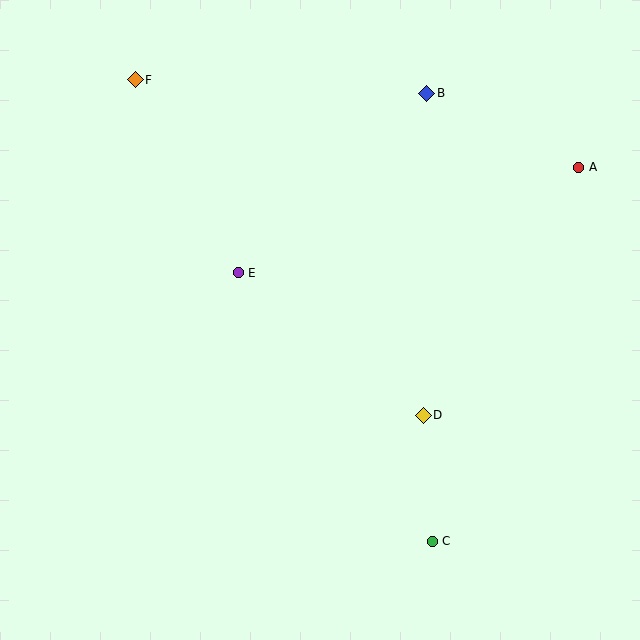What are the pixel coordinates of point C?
Point C is at (432, 541).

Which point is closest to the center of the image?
Point E at (238, 273) is closest to the center.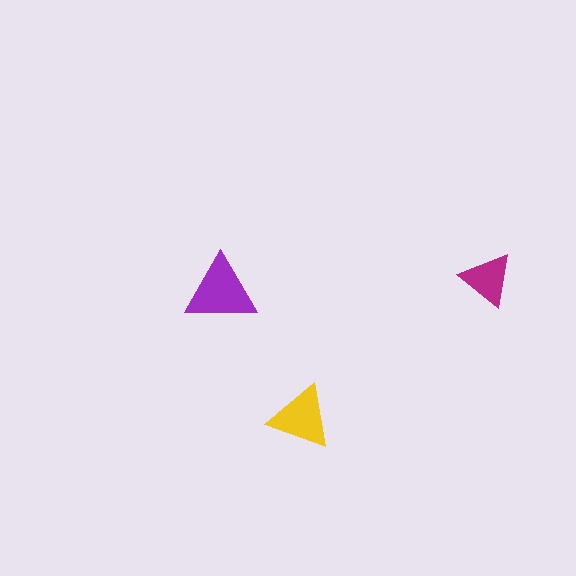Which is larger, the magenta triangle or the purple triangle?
The purple one.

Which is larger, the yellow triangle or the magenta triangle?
The yellow one.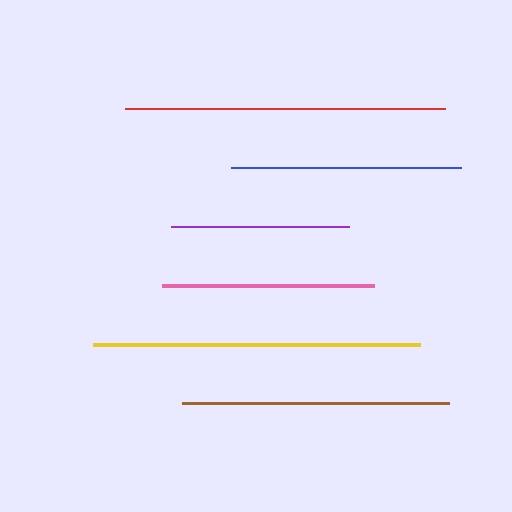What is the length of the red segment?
The red segment is approximately 320 pixels long.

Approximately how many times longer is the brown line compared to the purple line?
The brown line is approximately 1.5 times the length of the purple line.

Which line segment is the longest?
The yellow line is the longest at approximately 327 pixels.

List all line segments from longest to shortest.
From longest to shortest: yellow, red, brown, blue, pink, purple.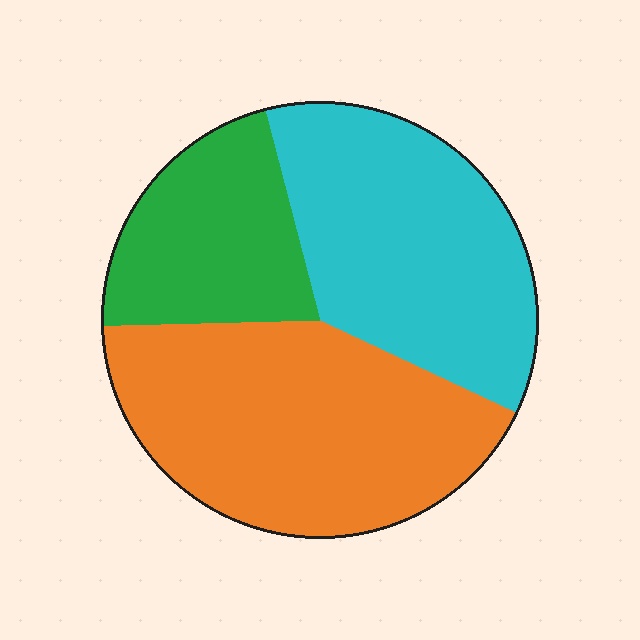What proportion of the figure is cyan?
Cyan covers about 35% of the figure.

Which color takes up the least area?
Green, at roughly 20%.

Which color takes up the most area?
Orange, at roughly 40%.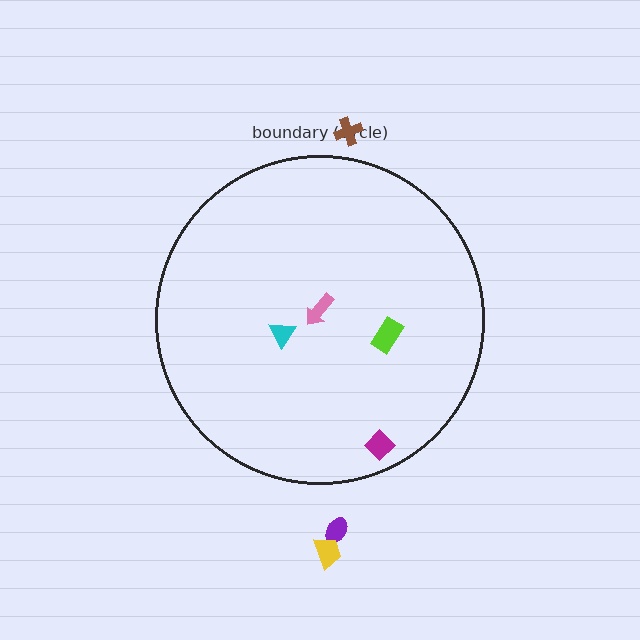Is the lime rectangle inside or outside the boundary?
Inside.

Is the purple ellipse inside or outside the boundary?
Outside.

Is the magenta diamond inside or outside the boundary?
Inside.